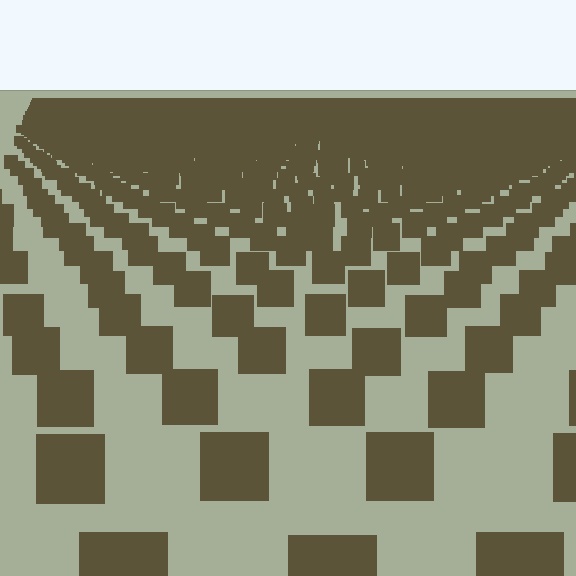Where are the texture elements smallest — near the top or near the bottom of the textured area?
Near the top.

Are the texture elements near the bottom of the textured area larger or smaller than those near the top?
Larger. Near the bottom, elements are closer to the viewer and appear at a bigger on-screen size.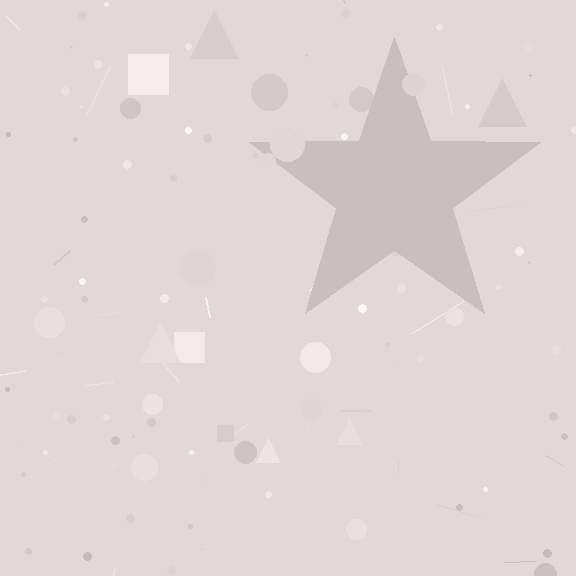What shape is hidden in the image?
A star is hidden in the image.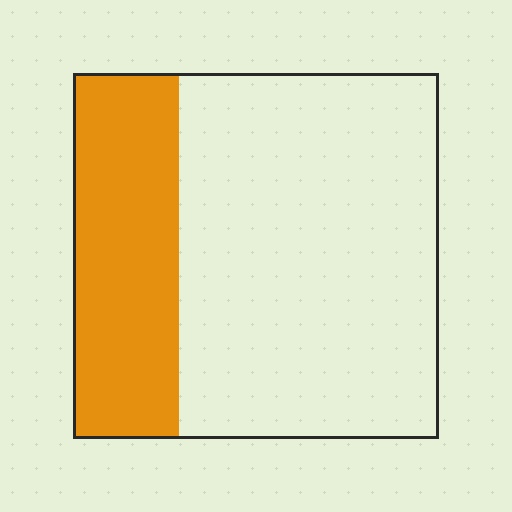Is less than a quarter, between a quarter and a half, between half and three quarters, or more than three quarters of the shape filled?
Between a quarter and a half.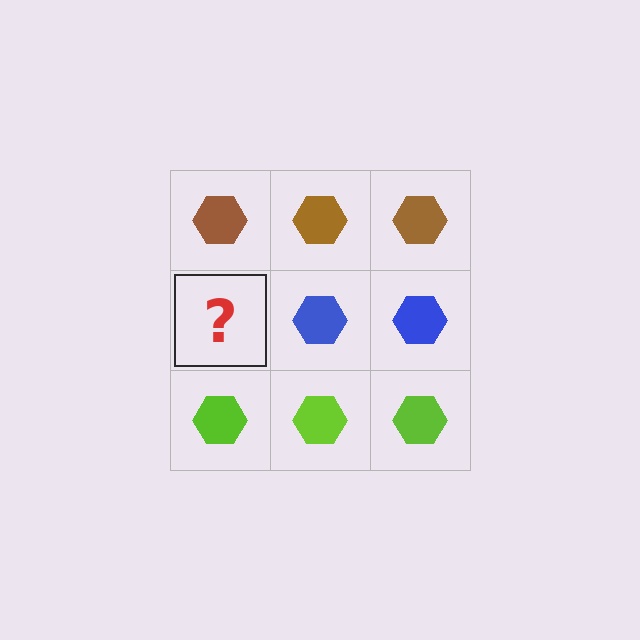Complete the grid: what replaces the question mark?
The question mark should be replaced with a blue hexagon.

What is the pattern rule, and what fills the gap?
The rule is that each row has a consistent color. The gap should be filled with a blue hexagon.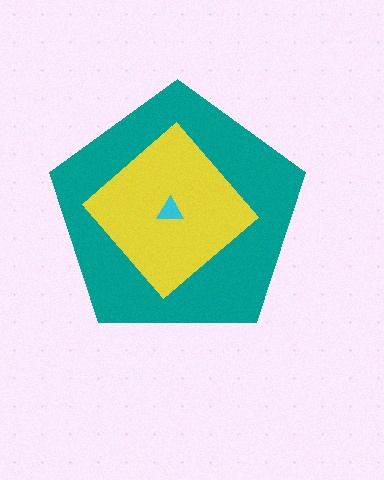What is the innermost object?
The cyan triangle.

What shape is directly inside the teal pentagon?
The yellow diamond.